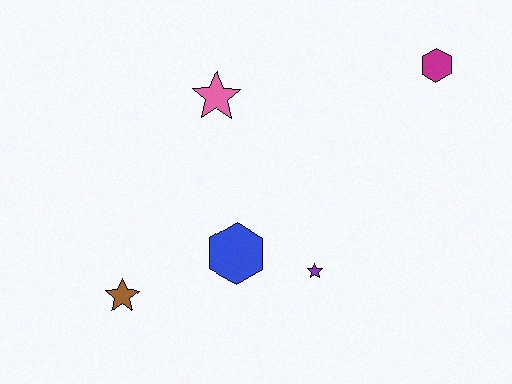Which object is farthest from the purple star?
The magenta hexagon is farthest from the purple star.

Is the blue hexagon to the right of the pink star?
Yes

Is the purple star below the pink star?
Yes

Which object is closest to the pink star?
The blue hexagon is closest to the pink star.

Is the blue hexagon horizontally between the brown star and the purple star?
Yes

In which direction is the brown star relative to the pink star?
The brown star is below the pink star.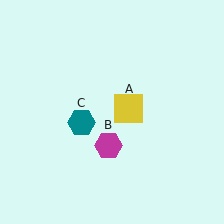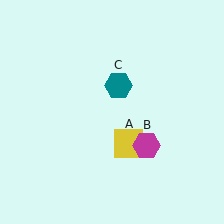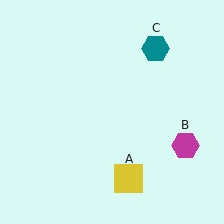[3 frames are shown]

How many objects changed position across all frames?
3 objects changed position: yellow square (object A), magenta hexagon (object B), teal hexagon (object C).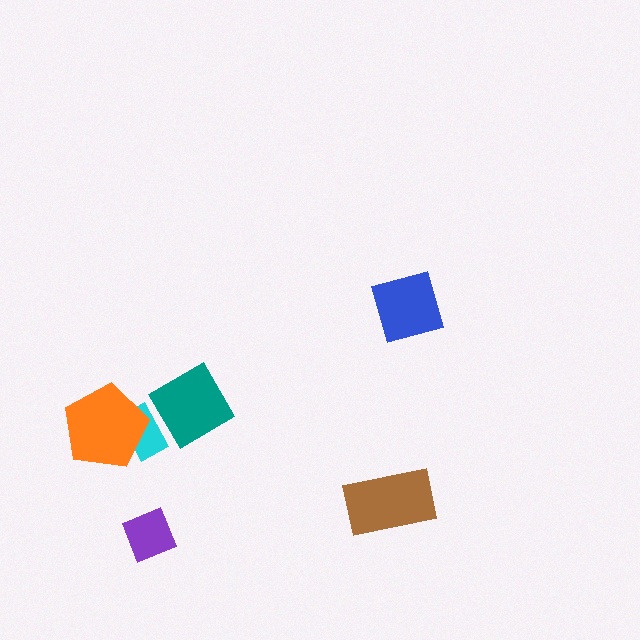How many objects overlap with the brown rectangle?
0 objects overlap with the brown rectangle.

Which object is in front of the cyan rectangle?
The orange pentagon is in front of the cyan rectangle.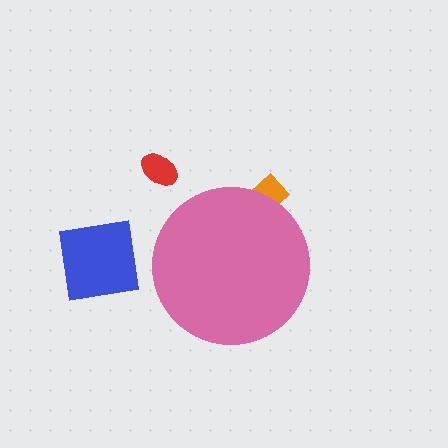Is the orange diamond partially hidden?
Yes, the orange diamond is partially hidden behind the pink circle.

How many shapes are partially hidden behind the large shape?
1 shape is partially hidden.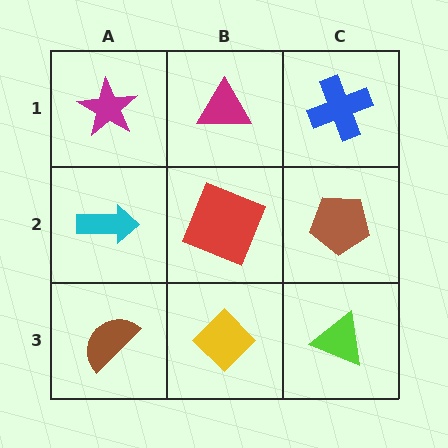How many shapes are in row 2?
3 shapes.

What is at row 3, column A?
A brown semicircle.